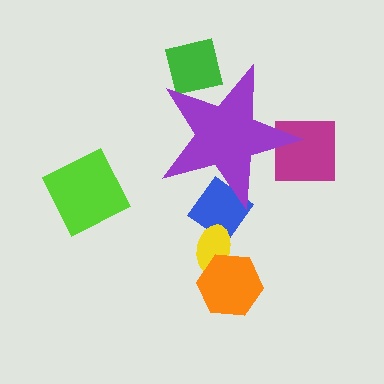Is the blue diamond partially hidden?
Yes, the blue diamond is partially hidden behind the purple star.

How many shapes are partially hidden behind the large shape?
3 shapes are partially hidden.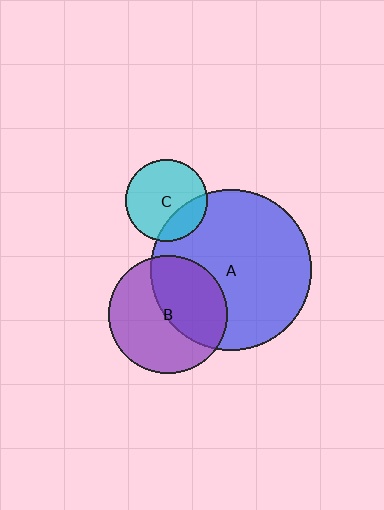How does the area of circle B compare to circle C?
Approximately 2.1 times.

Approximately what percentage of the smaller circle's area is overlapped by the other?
Approximately 25%.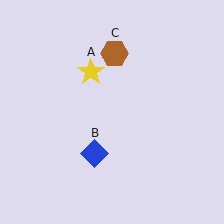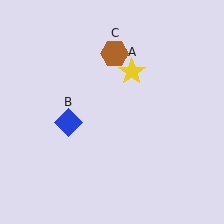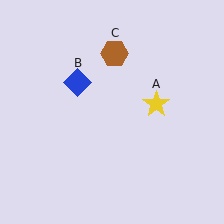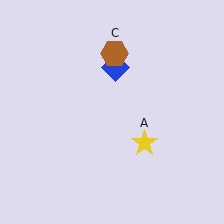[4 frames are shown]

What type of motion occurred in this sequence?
The yellow star (object A), blue diamond (object B) rotated clockwise around the center of the scene.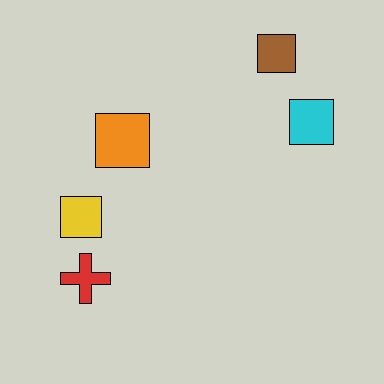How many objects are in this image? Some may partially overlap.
There are 5 objects.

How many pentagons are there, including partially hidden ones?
There are no pentagons.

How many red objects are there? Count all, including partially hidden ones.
There is 1 red object.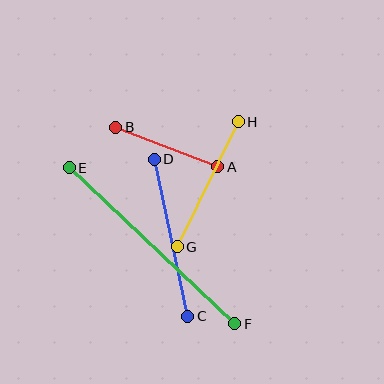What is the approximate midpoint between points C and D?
The midpoint is at approximately (171, 238) pixels.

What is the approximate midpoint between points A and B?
The midpoint is at approximately (167, 147) pixels.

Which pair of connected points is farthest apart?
Points E and F are farthest apart.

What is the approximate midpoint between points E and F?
The midpoint is at approximately (152, 246) pixels.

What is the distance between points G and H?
The distance is approximately 139 pixels.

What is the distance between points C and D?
The distance is approximately 161 pixels.